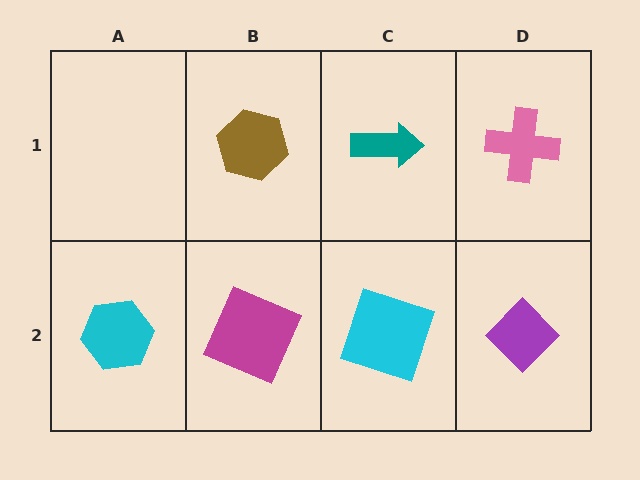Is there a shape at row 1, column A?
No, that cell is empty.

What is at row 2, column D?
A purple diamond.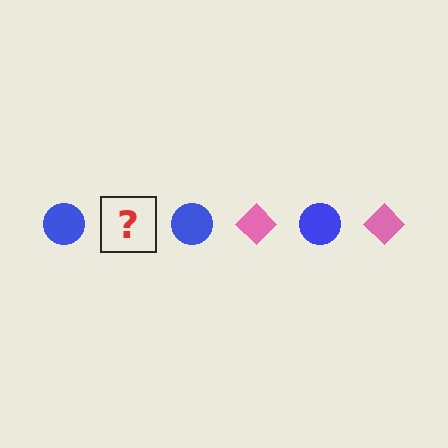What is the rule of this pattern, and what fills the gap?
The rule is that the pattern alternates between blue circle and pink diamond. The gap should be filled with a pink diamond.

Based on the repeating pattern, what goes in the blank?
The blank should be a pink diamond.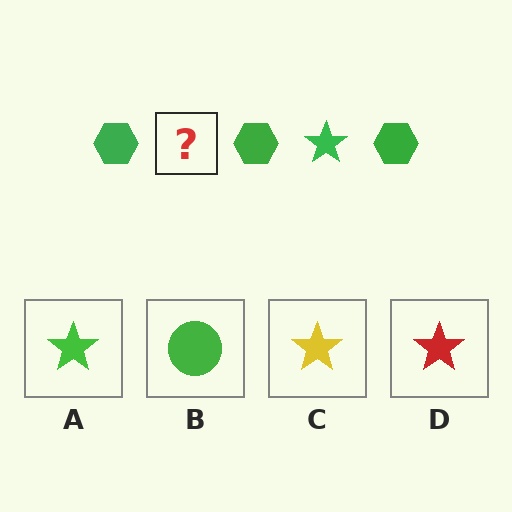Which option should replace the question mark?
Option A.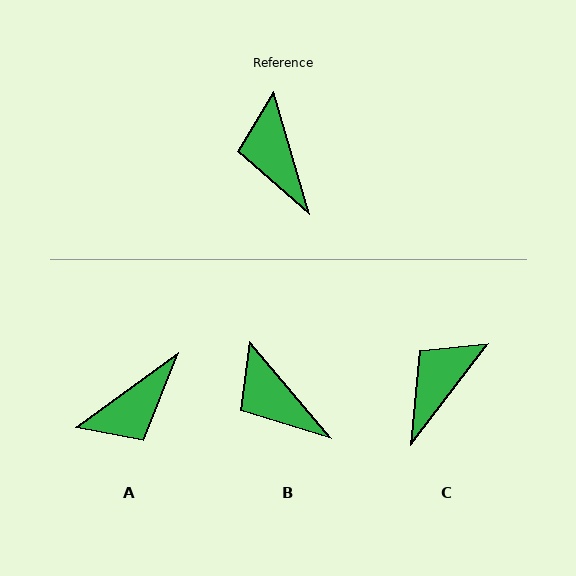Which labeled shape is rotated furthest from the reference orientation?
A, about 110 degrees away.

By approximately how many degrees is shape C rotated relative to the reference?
Approximately 54 degrees clockwise.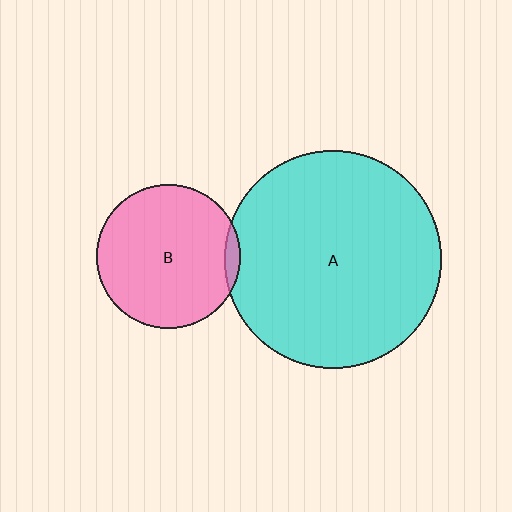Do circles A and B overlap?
Yes.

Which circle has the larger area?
Circle A (cyan).